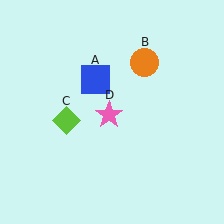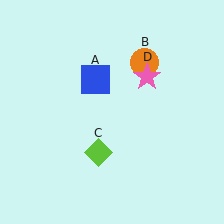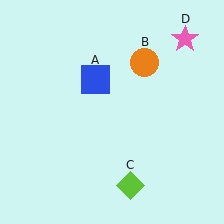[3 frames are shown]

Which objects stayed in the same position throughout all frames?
Blue square (object A) and orange circle (object B) remained stationary.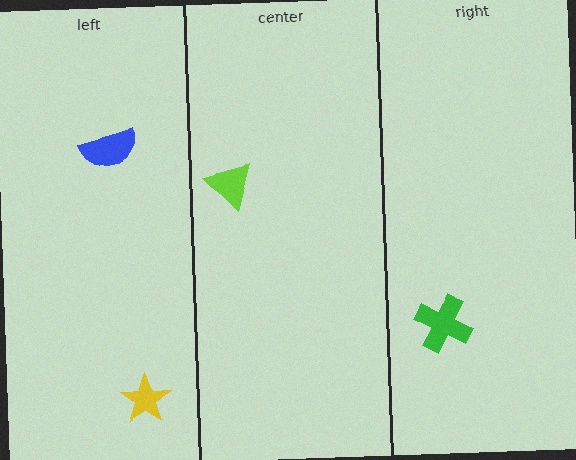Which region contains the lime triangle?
The center region.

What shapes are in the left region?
The blue semicircle, the yellow star.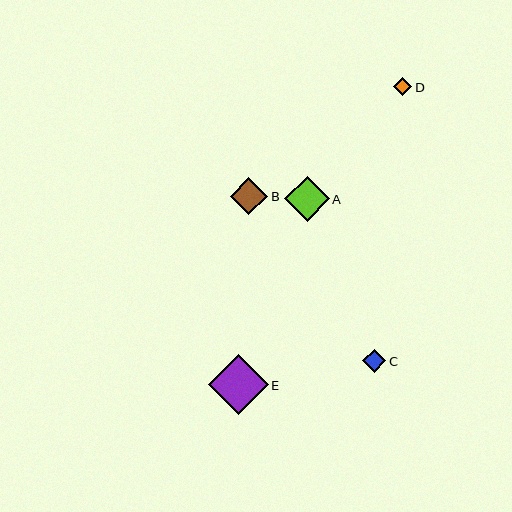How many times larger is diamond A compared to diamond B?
Diamond A is approximately 1.2 times the size of diamond B.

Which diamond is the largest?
Diamond E is the largest with a size of approximately 60 pixels.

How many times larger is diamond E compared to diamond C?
Diamond E is approximately 2.6 times the size of diamond C.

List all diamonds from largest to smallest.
From largest to smallest: E, A, B, C, D.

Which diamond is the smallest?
Diamond D is the smallest with a size of approximately 18 pixels.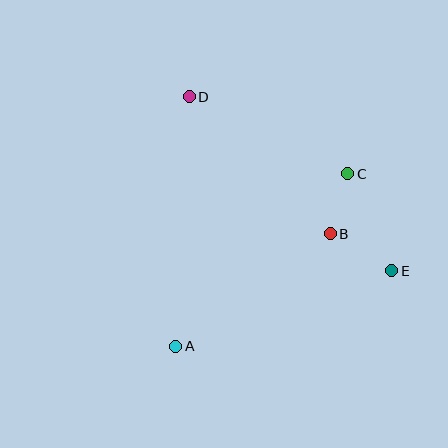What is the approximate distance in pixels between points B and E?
The distance between B and E is approximately 72 pixels.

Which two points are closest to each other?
Points B and C are closest to each other.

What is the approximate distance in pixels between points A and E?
The distance between A and E is approximately 229 pixels.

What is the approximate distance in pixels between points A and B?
The distance between A and B is approximately 191 pixels.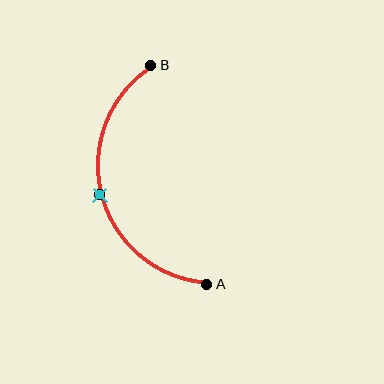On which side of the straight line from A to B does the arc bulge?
The arc bulges to the left of the straight line connecting A and B.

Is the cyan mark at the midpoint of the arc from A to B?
Yes. The cyan mark lies on the arc at equal arc-length from both A and B — it is the arc midpoint.